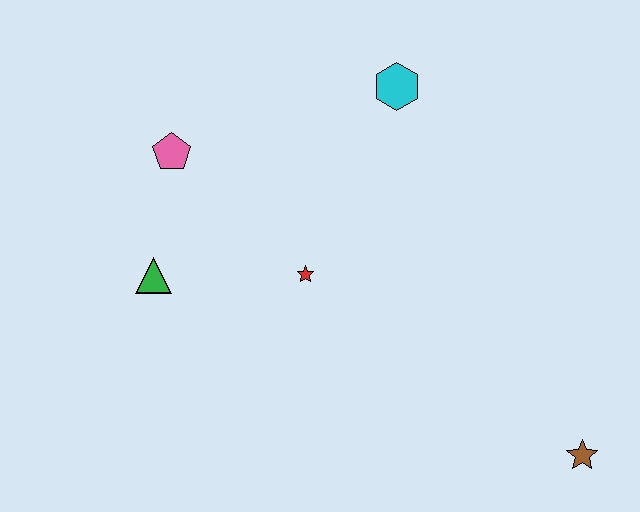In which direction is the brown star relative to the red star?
The brown star is to the right of the red star.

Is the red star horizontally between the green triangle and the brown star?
Yes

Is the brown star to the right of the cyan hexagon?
Yes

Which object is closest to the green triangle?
The pink pentagon is closest to the green triangle.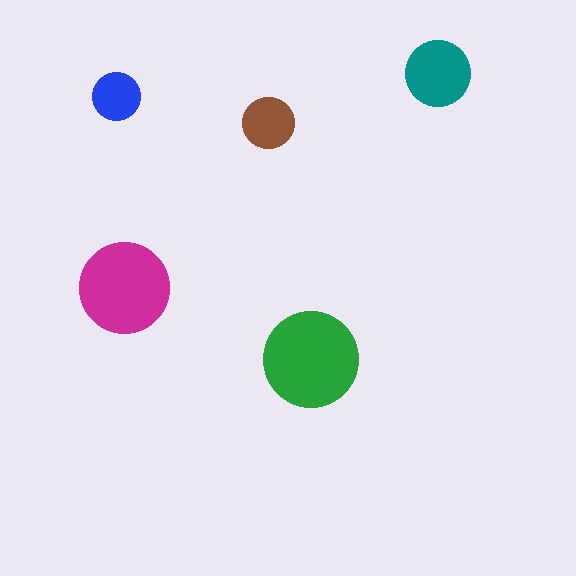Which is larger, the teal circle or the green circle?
The green one.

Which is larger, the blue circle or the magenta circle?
The magenta one.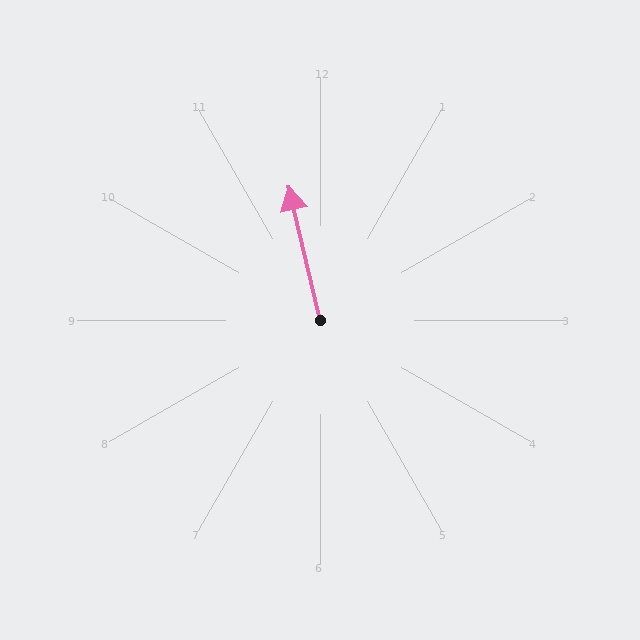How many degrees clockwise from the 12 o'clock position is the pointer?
Approximately 347 degrees.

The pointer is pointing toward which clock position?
Roughly 12 o'clock.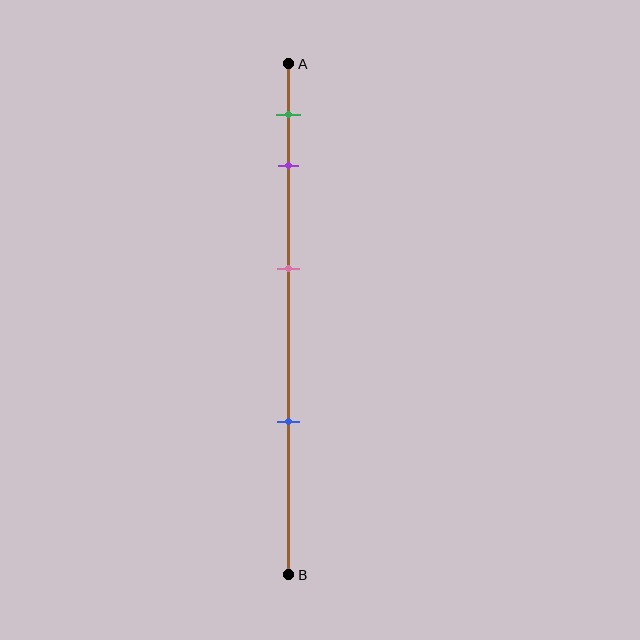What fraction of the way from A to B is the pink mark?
The pink mark is approximately 40% (0.4) of the way from A to B.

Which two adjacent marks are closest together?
The green and purple marks are the closest adjacent pair.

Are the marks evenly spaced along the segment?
No, the marks are not evenly spaced.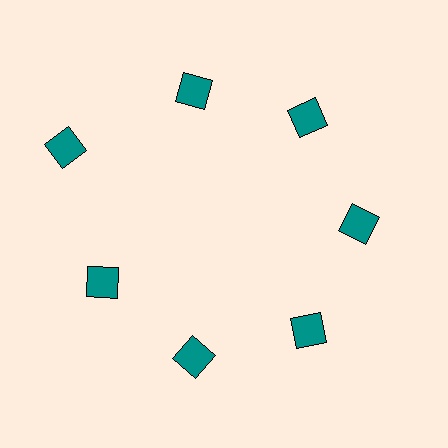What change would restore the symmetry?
The symmetry would be restored by moving it inward, back onto the ring so that all 7 squares sit at equal angles and equal distance from the center.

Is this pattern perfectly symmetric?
No. The 7 teal squares are arranged in a ring, but one element near the 10 o'clock position is pushed outward from the center, breaking the 7-fold rotational symmetry.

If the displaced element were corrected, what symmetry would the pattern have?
It would have 7-fold rotational symmetry — the pattern would map onto itself every 51 degrees.